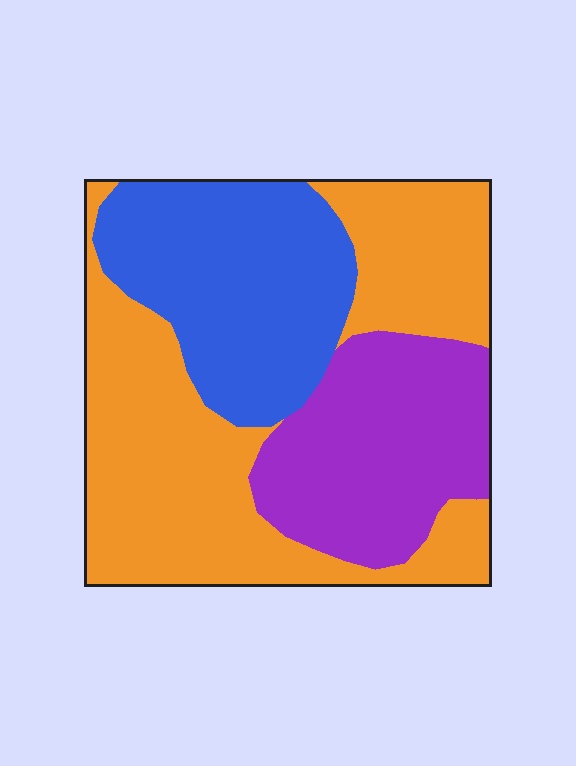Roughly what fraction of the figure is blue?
Blue takes up between a quarter and a half of the figure.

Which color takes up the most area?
Orange, at roughly 45%.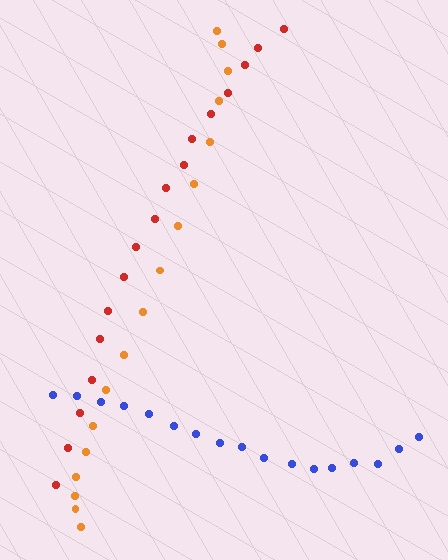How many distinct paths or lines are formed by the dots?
There are 3 distinct paths.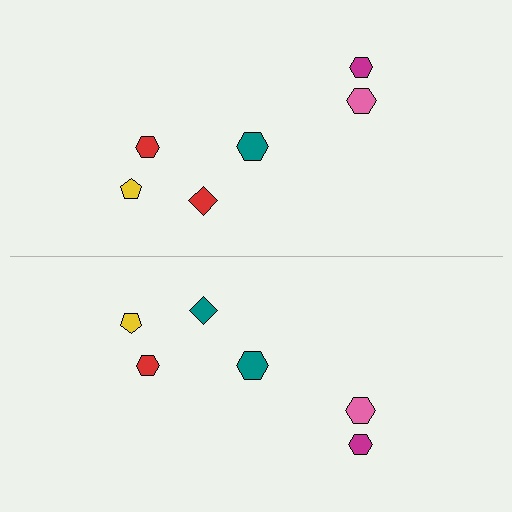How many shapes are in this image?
There are 12 shapes in this image.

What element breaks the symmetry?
The teal diamond on the bottom side breaks the symmetry — its mirror counterpart is red.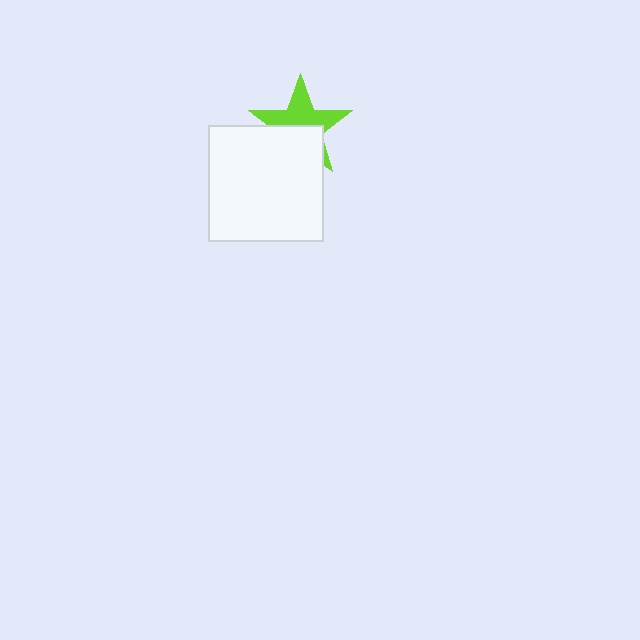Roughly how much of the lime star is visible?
About half of it is visible (roughly 56%).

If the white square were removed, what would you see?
You would see the complete lime star.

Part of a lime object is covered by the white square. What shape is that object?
It is a star.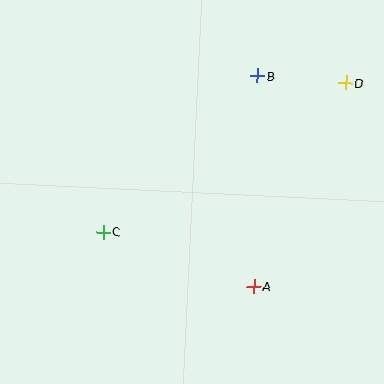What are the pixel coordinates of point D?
Point D is at (346, 83).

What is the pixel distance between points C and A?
The distance between C and A is 160 pixels.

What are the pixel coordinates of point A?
Point A is at (254, 286).